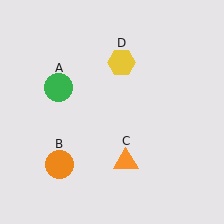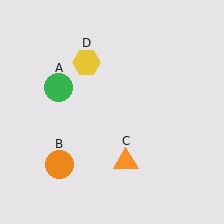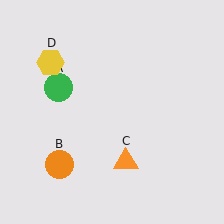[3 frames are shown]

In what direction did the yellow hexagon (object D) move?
The yellow hexagon (object D) moved left.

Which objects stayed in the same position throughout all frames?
Green circle (object A) and orange circle (object B) and orange triangle (object C) remained stationary.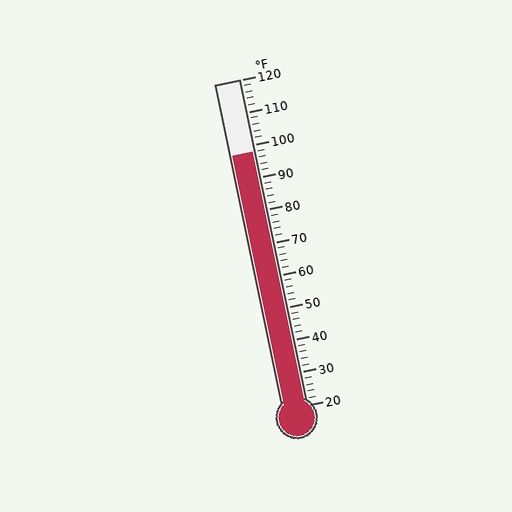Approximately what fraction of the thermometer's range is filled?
The thermometer is filled to approximately 80% of its range.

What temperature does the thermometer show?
The thermometer shows approximately 98°F.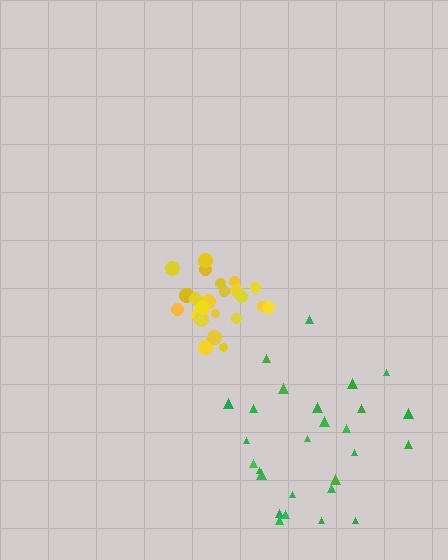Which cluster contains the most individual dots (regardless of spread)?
Green (27).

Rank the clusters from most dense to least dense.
yellow, green.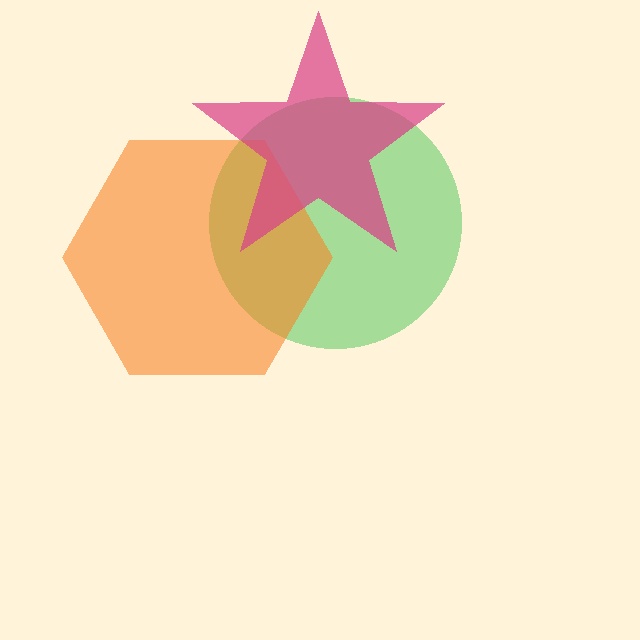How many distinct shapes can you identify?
There are 3 distinct shapes: a green circle, an orange hexagon, a magenta star.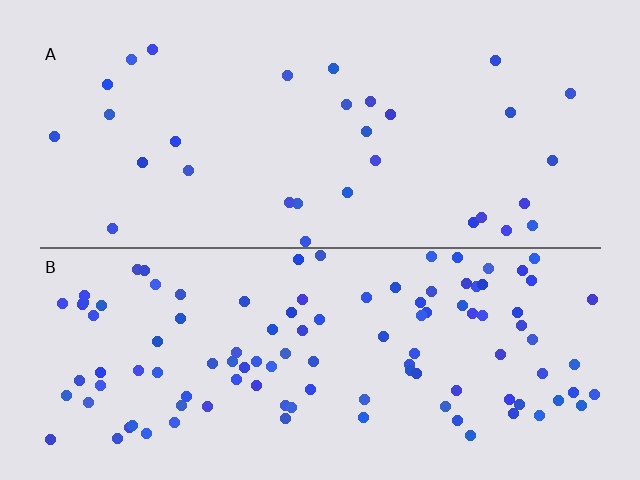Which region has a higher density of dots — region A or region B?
B (the bottom).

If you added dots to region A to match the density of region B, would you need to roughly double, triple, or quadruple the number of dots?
Approximately quadruple.